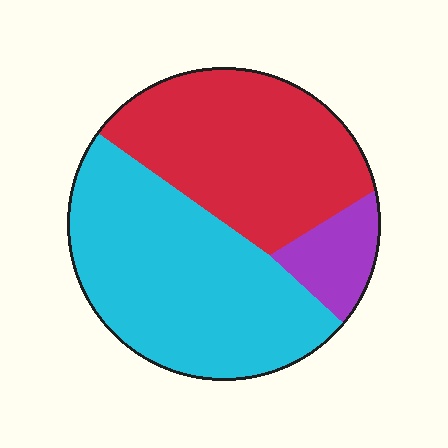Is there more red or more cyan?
Cyan.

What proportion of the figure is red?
Red takes up about two fifths (2/5) of the figure.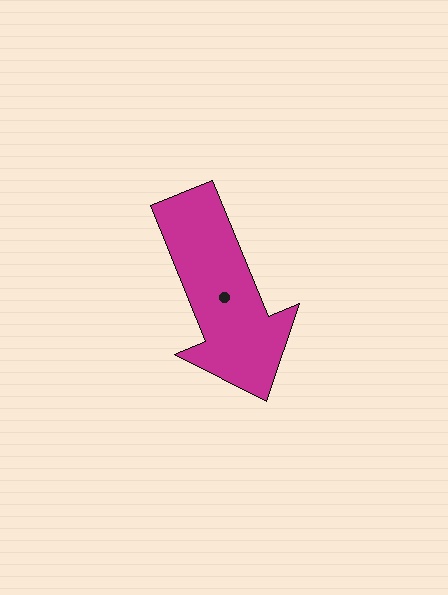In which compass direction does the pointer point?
South.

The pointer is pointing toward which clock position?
Roughly 5 o'clock.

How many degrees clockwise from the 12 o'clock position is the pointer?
Approximately 158 degrees.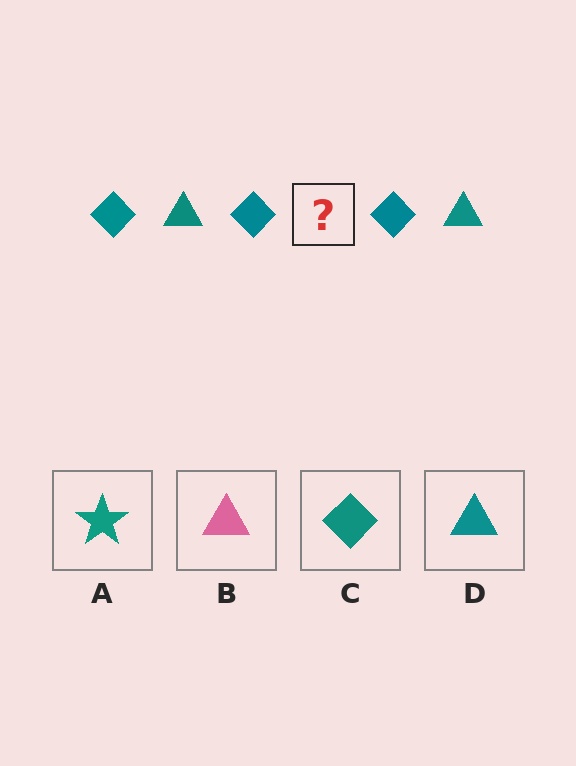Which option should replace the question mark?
Option D.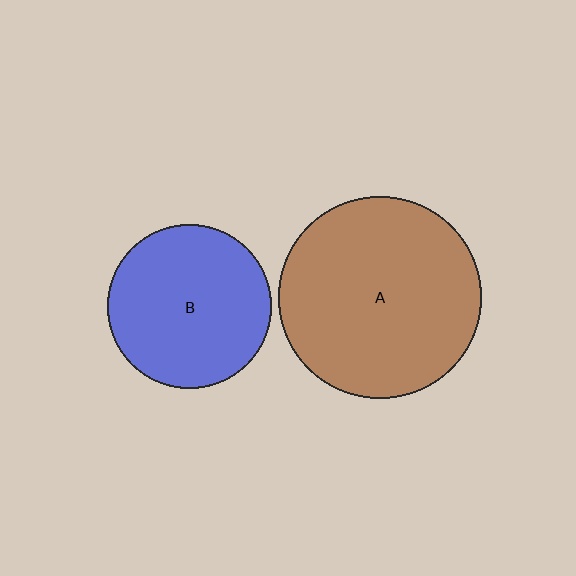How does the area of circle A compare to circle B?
Approximately 1.5 times.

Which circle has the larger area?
Circle A (brown).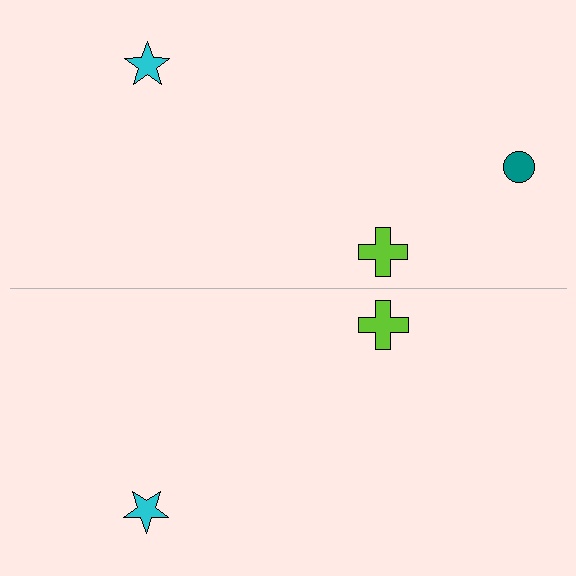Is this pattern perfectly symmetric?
No, the pattern is not perfectly symmetric. A teal circle is missing from the bottom side.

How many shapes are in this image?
There are 5 shapes in this image.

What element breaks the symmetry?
A teal circle is missing from the bottom side.